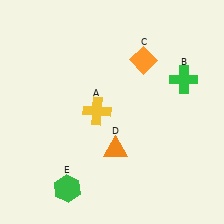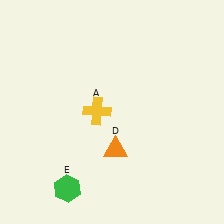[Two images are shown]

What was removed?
The orange diamond (C), the green cross (B) were removed in Image 2.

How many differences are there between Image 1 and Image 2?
There are 2 differences between the two images.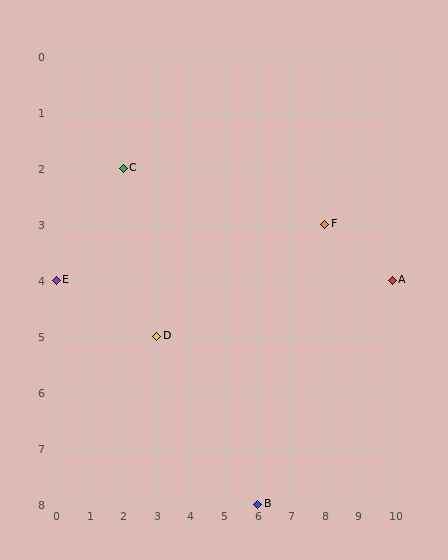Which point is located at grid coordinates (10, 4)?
Point A is at (10, 4).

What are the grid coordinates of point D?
Point D is at grid coordinates (3, 5).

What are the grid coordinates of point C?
Point C is at grid coordinates (2, 2).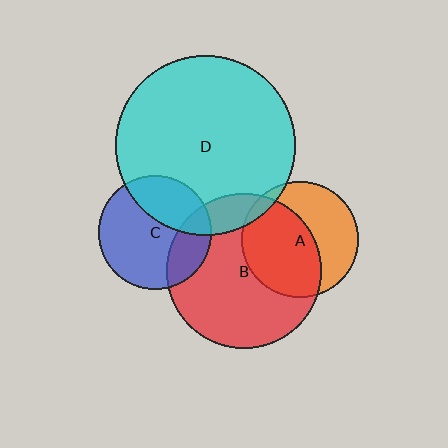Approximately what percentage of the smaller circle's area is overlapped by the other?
Approximately 5%.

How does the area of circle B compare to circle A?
Approximately 1.8 times.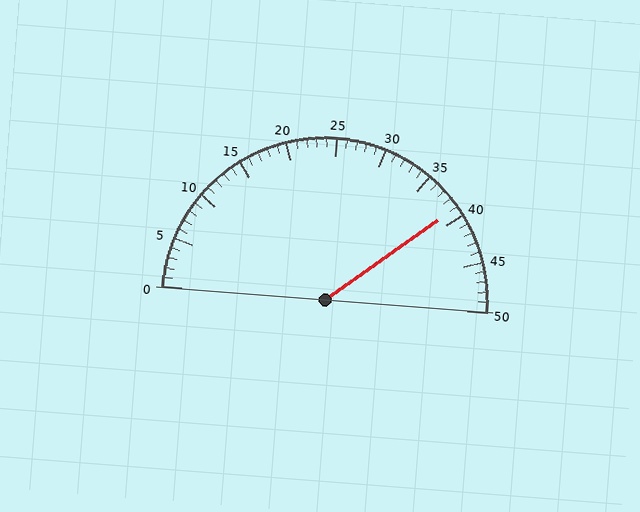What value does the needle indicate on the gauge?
The needle indicates approximately 39.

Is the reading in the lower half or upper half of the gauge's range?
The reading is in the upper half of the range (0 to 50).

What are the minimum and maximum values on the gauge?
The gauge ranges from 0 to 50.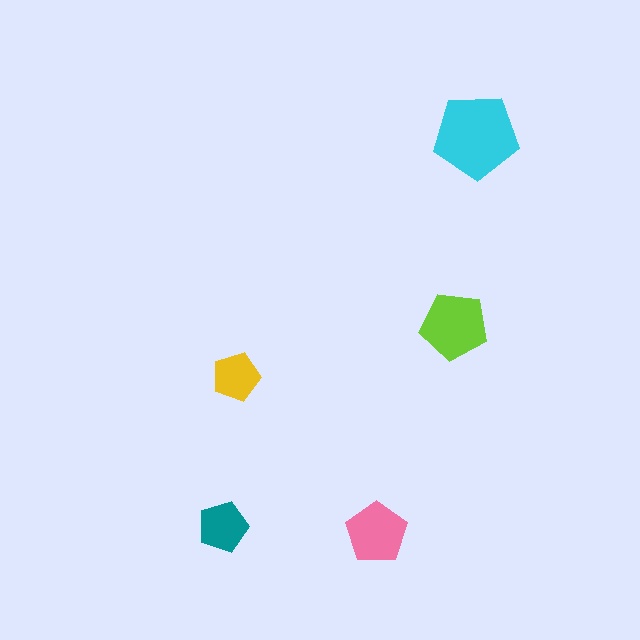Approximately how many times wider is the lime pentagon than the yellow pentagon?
About 1.5 times wider.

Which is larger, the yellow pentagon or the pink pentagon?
The pink one.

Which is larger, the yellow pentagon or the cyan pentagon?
The cyan one.